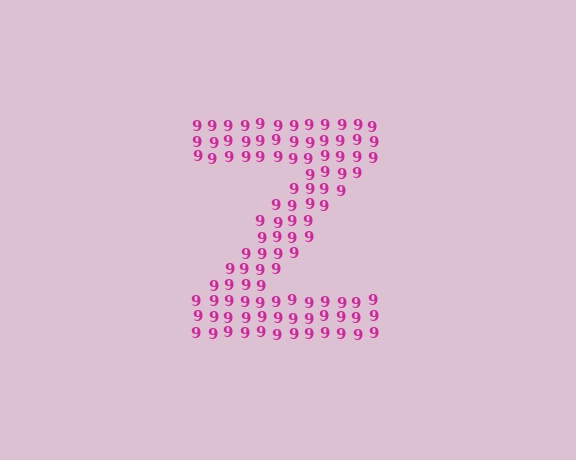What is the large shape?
The large shape is the letter Z.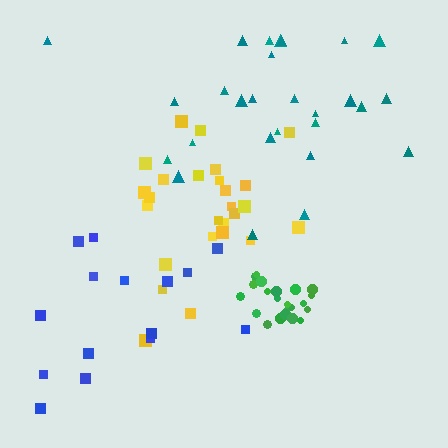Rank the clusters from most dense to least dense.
green, yellow, teal, blue.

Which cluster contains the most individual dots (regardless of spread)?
Teal (27).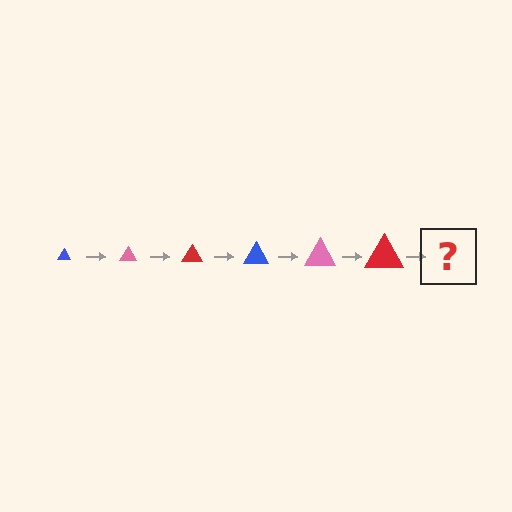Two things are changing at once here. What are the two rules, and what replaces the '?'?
The two rules are that the triangle grows larger each step and the color cycles through blue, pink, and red. The '?' should be a blue triangle, larger than the previous one.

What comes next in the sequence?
The next element should be a blue triangle, larger than the previous one.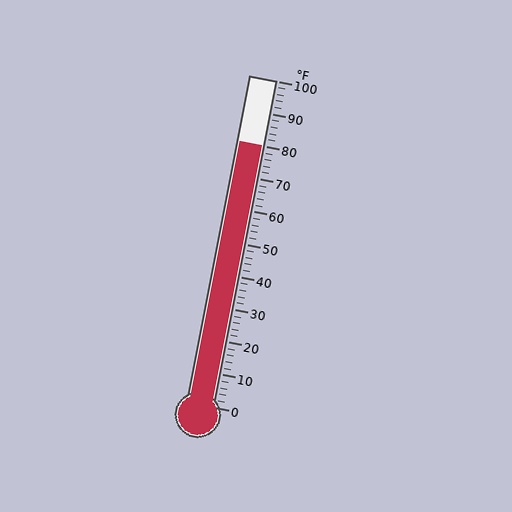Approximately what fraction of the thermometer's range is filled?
The thermometer is filled to approximately 80% of its range.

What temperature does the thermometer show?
The thermometer shows approximately 80°F.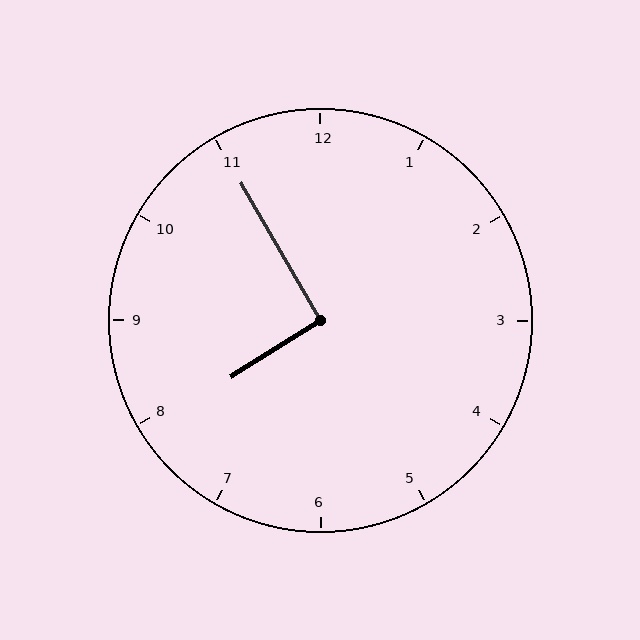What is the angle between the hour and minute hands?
Approximately 92 degrees.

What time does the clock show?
7:55.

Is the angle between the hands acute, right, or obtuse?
It is right.